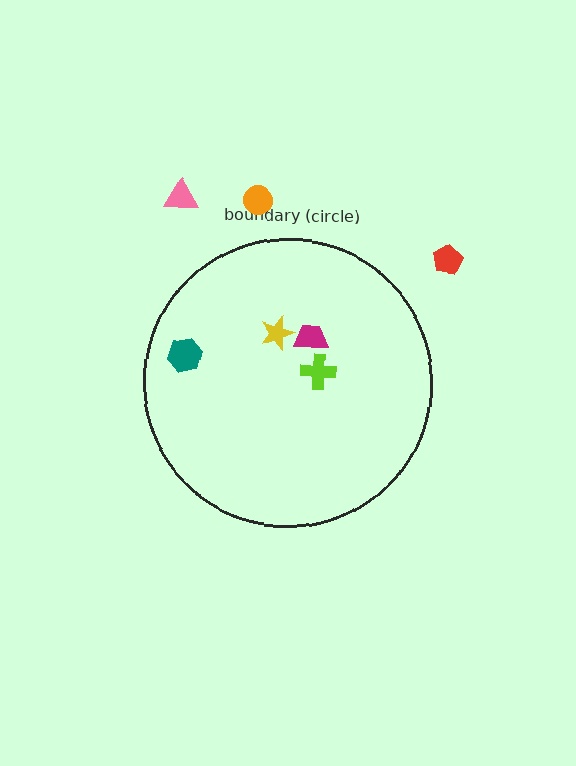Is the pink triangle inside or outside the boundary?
Outside.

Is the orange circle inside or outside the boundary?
Outside.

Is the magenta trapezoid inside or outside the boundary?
Inside.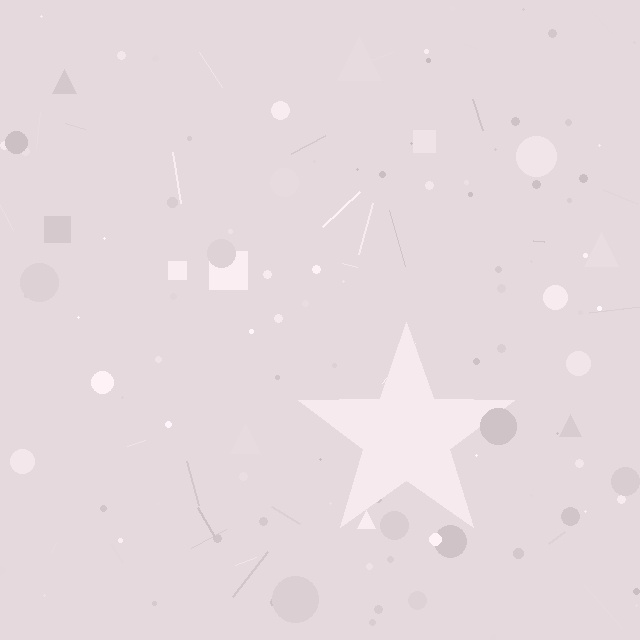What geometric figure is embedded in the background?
A star is embedded in the background.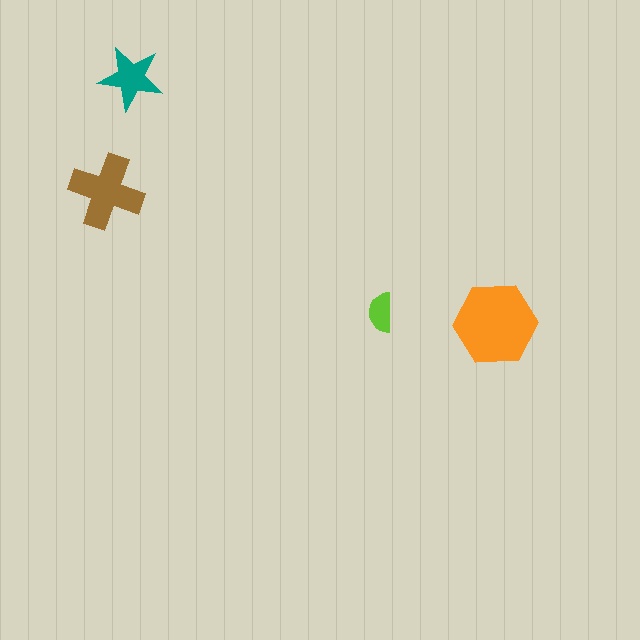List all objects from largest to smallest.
The orange hexagon, the brown cross, the teal star, the lime semicircle.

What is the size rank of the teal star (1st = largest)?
3rd.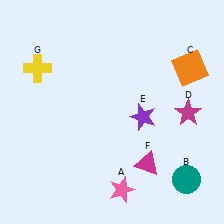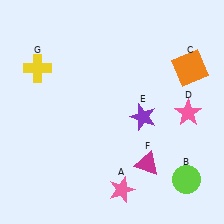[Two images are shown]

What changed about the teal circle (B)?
In Image 1, B is teal. In Image 2, it changed to lime.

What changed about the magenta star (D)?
In Image 1, D is magenta. In Image 2, it changed to pink.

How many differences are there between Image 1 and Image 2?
There are 2 differences between the two images.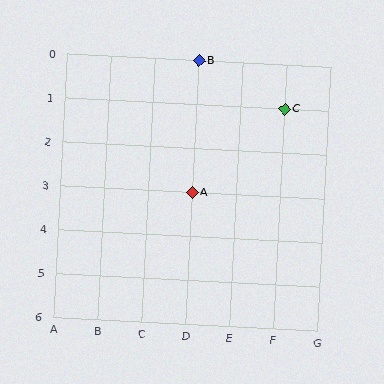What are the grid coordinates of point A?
Point A is at grid coordinates (D, 3).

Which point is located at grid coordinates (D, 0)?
Point B is at (D, 0).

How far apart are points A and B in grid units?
Points A and B are 3 rows apart.